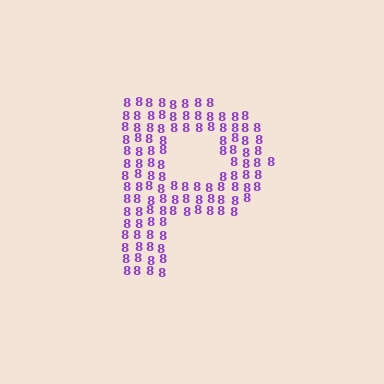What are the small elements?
The small elements are digit 8's.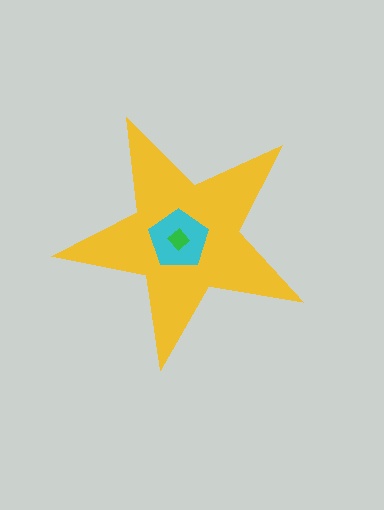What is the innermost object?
The green diamond.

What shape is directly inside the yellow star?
The cyan pentagon.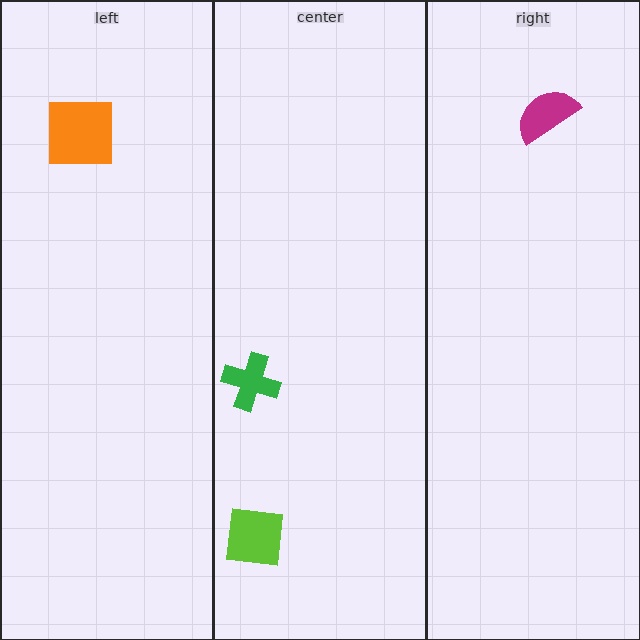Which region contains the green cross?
The center region.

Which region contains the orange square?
The left region.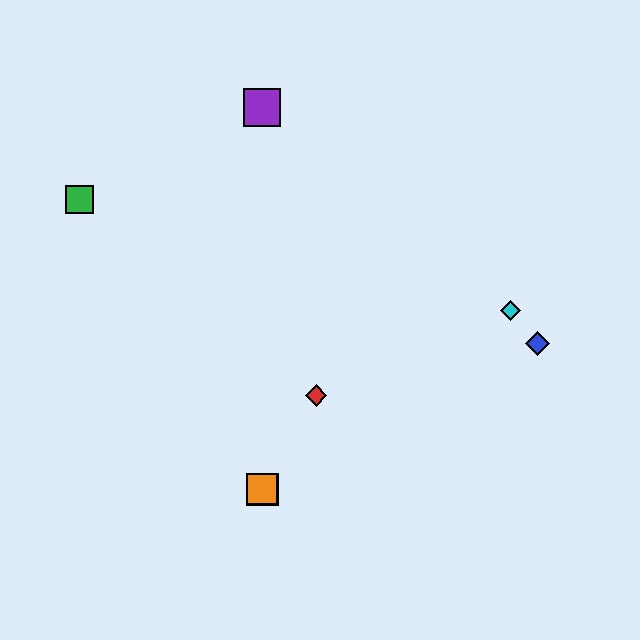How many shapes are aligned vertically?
3 shapes (the yellow square, the purple square, the orange square) are aligned vertically.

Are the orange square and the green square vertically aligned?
No, the orange square is at x≈262 and the green square is at x≈80.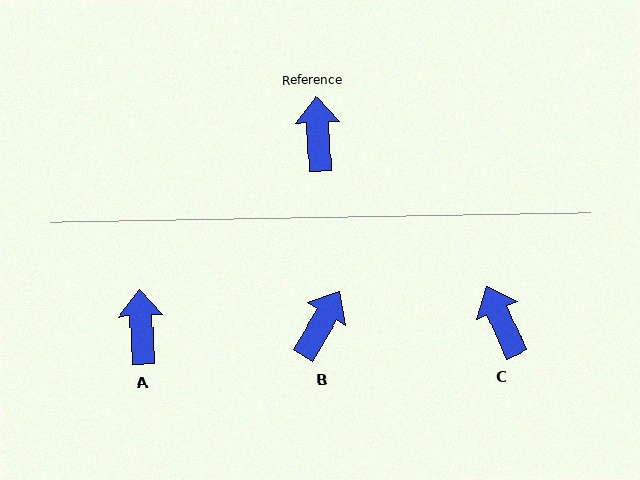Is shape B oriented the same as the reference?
No, it is off by about 33 degrees.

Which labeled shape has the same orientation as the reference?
A.